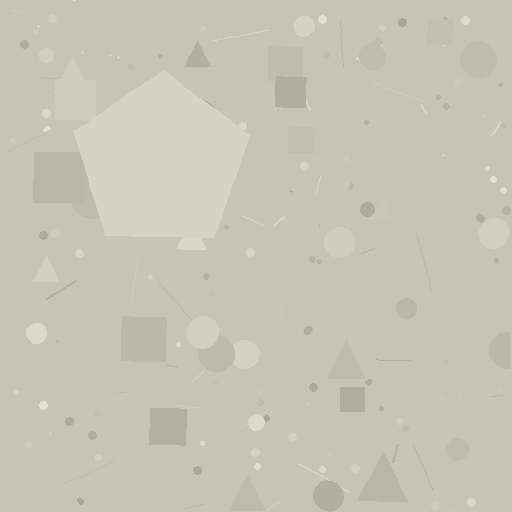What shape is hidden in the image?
A pentagon is hidden in the image.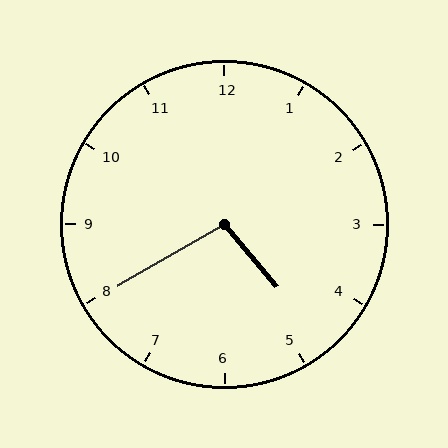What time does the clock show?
4:40.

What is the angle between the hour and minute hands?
Approximately 100 degrees.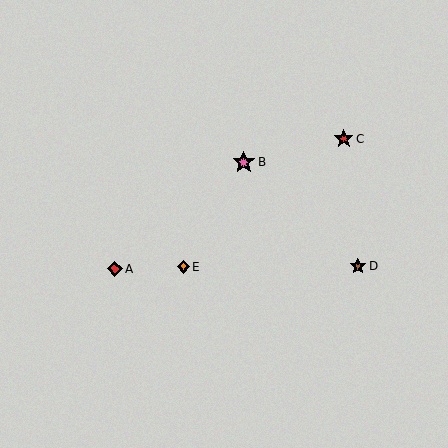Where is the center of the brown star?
The center of the brown star is at (358, 266).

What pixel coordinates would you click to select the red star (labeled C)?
Click at (344, 139) to select the red star C.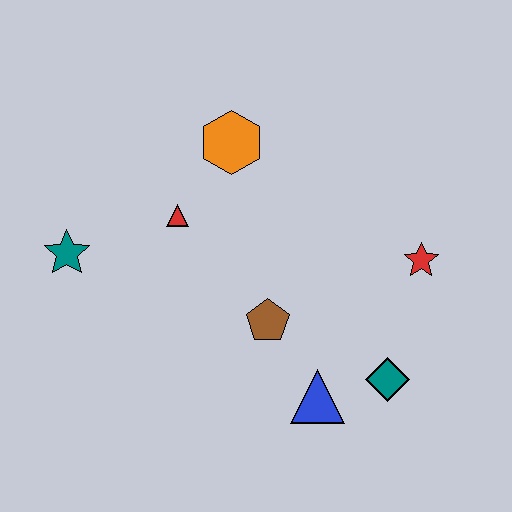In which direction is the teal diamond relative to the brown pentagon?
The teal diamond is to the right of the brown pentagon.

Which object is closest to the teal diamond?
The blue triangle is closest to the teal diamond.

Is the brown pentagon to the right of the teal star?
Yes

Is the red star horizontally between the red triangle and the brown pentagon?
No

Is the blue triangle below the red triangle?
Yes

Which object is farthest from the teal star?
The red star is farthest from the teal star.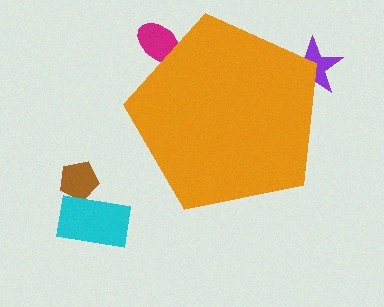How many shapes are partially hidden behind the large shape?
2 shapes are partially hidden.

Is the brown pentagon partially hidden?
No, the brown pentagon is fully visible.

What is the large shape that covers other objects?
An orange pentagon.